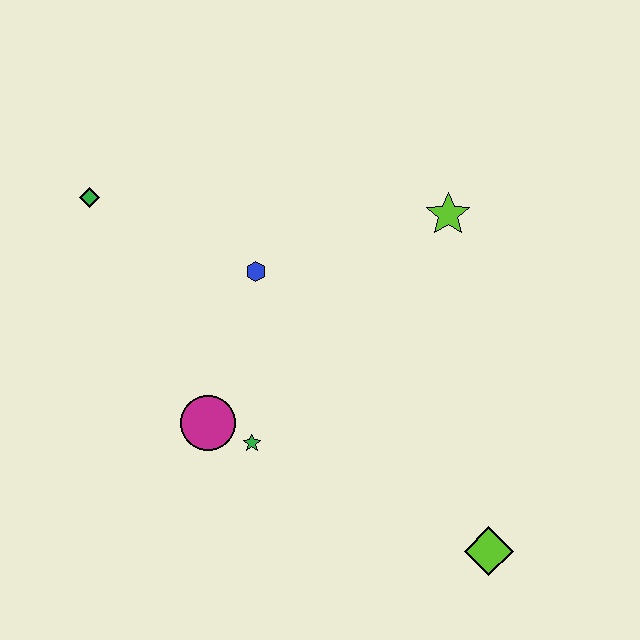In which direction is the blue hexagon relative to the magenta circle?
The blue hexagon is above the magenta circle.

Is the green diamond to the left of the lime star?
Yes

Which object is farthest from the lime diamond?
The green diamond is farthest from the lime diamond.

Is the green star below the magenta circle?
Yes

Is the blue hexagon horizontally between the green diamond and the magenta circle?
No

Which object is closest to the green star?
The magenta circle is closest to the green star.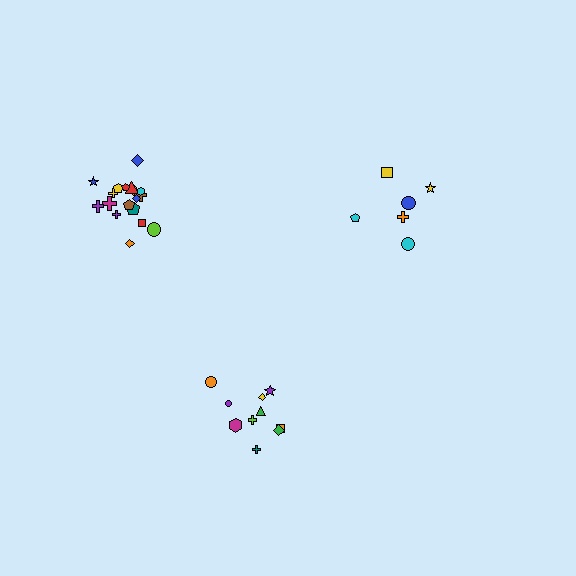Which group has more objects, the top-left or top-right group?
The top-left group.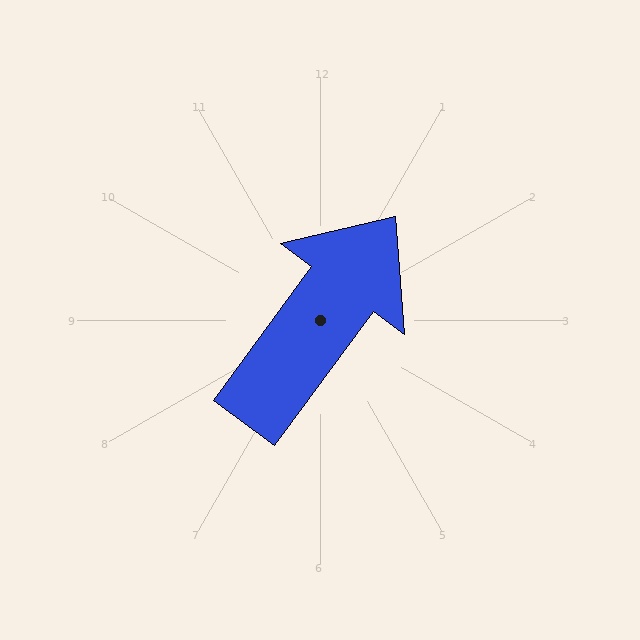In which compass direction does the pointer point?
Northeast.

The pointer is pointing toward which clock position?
Roughly 1 o'clock.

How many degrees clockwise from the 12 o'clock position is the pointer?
Approximately 36 degrees.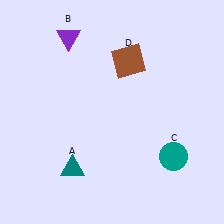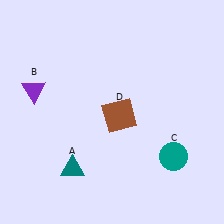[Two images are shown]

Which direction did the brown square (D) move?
The brown square (D) moved down.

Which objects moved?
The objects that moved are: the purple triangle (B), the brown square (D).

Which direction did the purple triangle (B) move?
The purple triangle (B) moved down.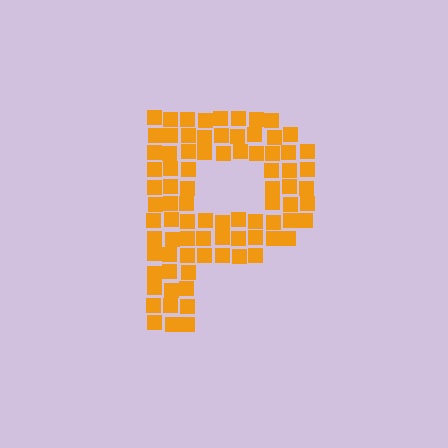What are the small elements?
The small elements are squares.